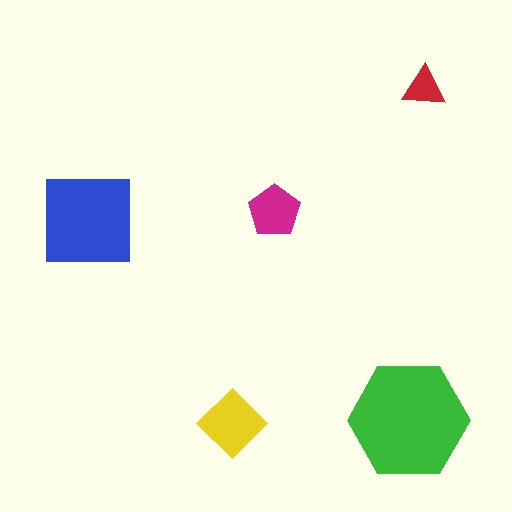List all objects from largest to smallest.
The green hexagon, the blue square, the yellow diamond, the magenta pentagon, the red triangle.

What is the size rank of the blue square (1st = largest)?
2nd.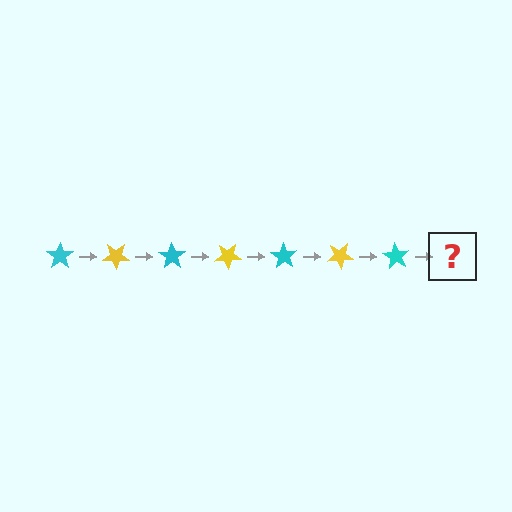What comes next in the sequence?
The next element should be a yellow star, rotated 245 degrees from the start.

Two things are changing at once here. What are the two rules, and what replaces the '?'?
The two rules are that it rotates 35 degrees each step and the color cycles through cyan and yellow. The '?' should be a yellow star, rotated 245 degrees from the start.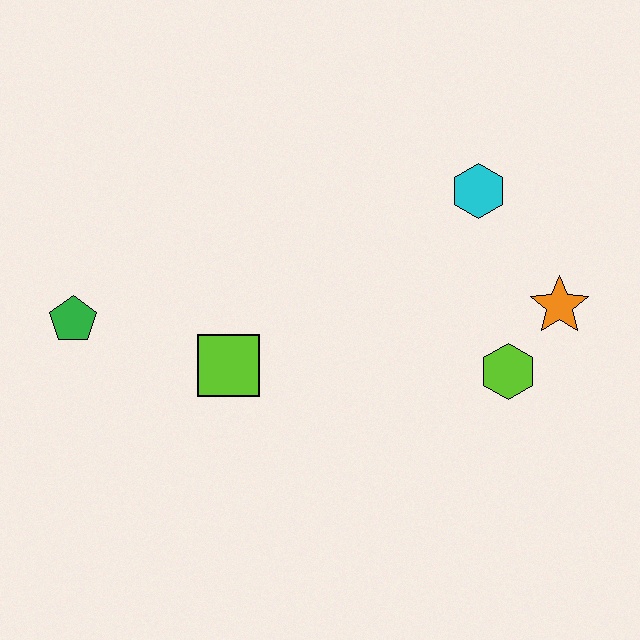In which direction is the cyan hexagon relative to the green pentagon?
The cyan hexagon is to the right of the green pentagon.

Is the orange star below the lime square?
No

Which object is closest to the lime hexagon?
The orange star is closest to the lime hexagon.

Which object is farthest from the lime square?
The orange star is farthest from the lime square.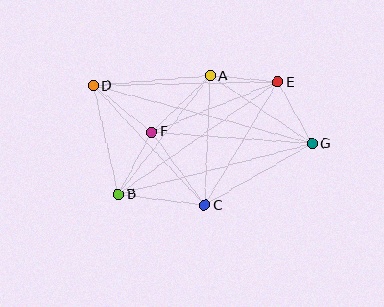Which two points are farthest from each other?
Points D and G are farthest from each other.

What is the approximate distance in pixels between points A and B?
The distance between A and B is approximately 150 pixels.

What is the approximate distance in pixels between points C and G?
The distance between C and G is approximately 124 pixels.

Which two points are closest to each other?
Points A and E are closest to each other.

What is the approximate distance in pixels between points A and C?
The distance between A and C is approximately 130 pixels.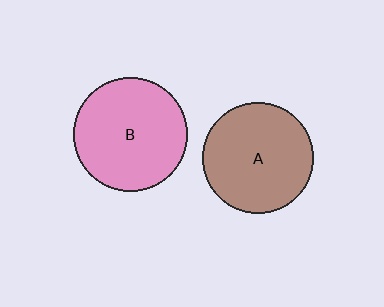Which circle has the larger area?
Circle B (pink).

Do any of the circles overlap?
No, none of the circles overlap.